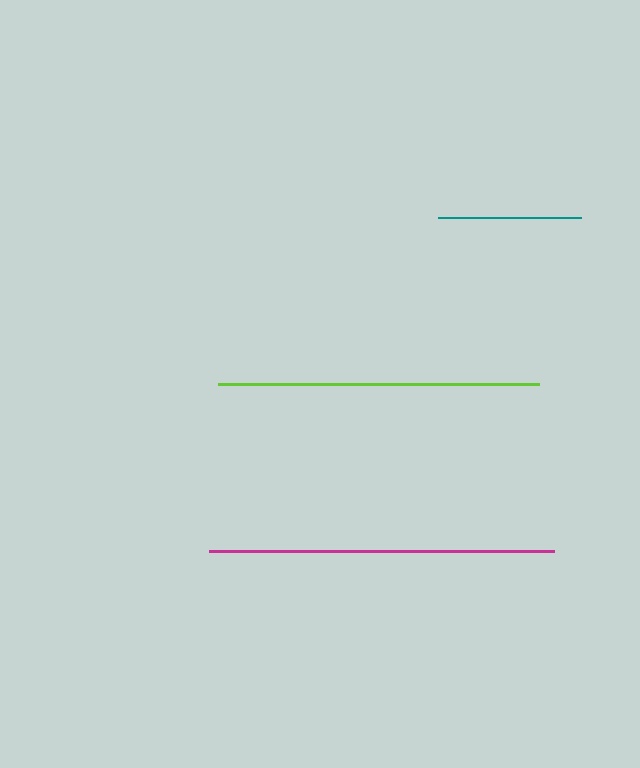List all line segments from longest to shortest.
From longest to shortest: magenta, lime, teal.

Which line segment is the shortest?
The teal line is the shortest at approximately 143 pixels.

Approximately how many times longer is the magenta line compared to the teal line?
The magenta line is approximately 2.4 times the length of the teal line.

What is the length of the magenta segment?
The magenta segment is approximately 345 pixels long.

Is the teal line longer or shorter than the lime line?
The lime line is longer than the teal line.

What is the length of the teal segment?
The teal segment is approximately 143 pixels long.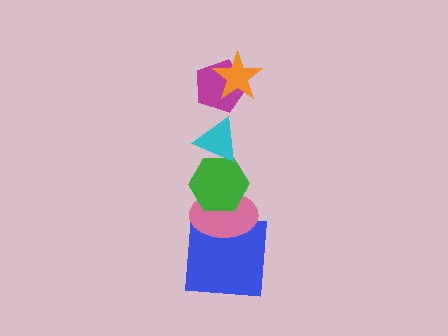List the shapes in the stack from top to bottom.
From top to bottom: the orange star, the magenta pentagon, the cyan triangle, the green hexagon, the pink ellipse, the blue square.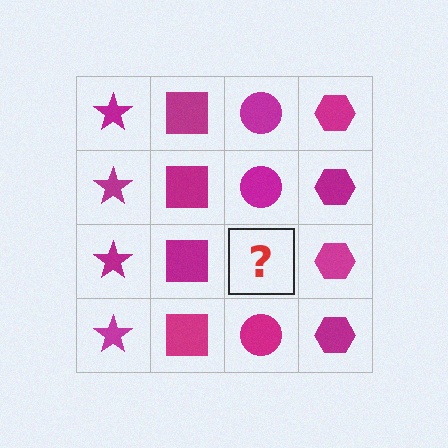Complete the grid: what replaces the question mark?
The question mark should be replaced with a magenta circle.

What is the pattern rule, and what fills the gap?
The rule is that each column has a consistent shape. The gap should be filled with a magenta circle.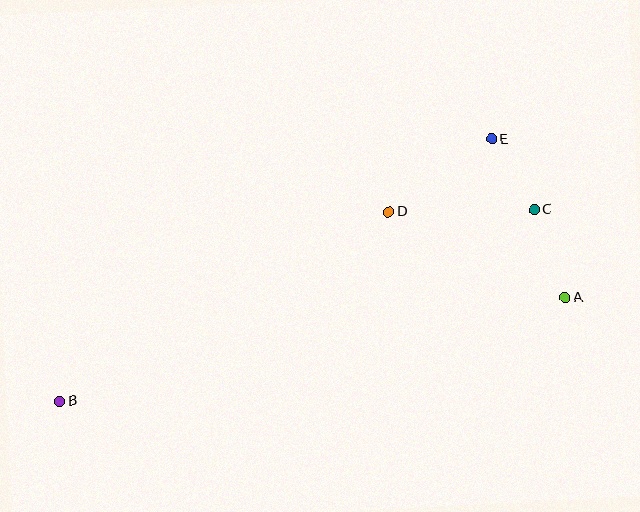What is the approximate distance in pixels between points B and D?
The distance between B and D is approximately 380 pixels.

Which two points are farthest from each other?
Points A and B are farthest from each other.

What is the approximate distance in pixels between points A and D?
The distance between A and D is approximately 196 pixels.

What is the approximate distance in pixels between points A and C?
The distance between A and C is approximately 93 pixels.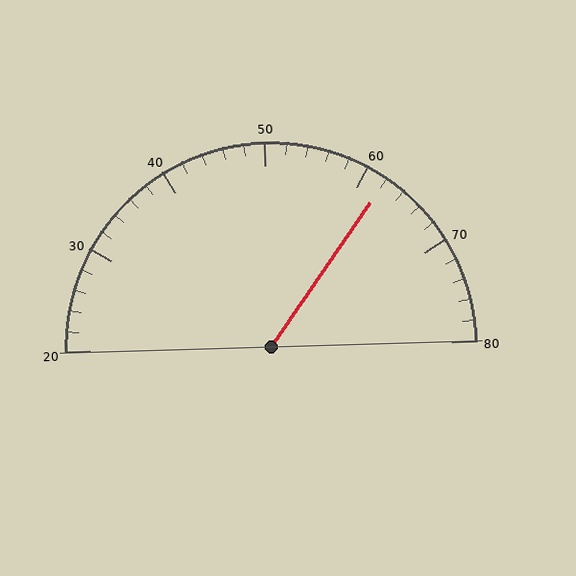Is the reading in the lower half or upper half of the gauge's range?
The reading is in the upper half of the range (20 to 80).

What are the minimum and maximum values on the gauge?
The gauge ranges from 20 to 80.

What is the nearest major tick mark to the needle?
The nearest major tick mark is 60.